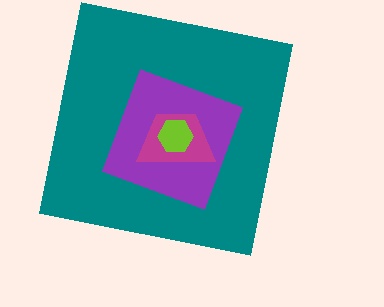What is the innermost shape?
The lime hexagon.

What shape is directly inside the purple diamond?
The magenta trapezoid.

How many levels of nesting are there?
4.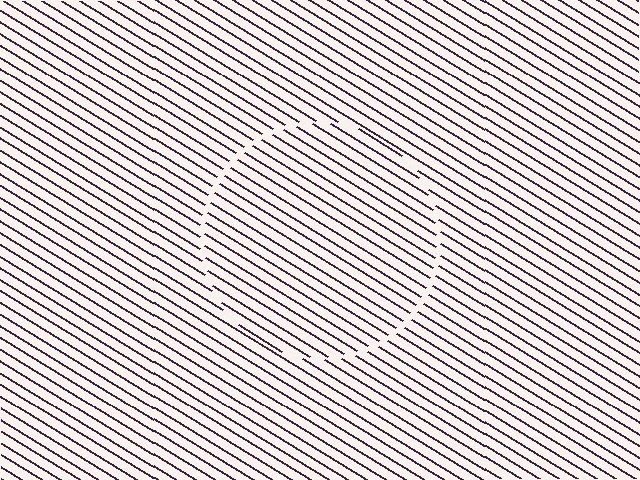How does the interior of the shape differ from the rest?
The interior of the shape contains the same grating, shifted by half a period — the contour is defined by the phase discontinuity where line-ends from the inner and outer gratings abut.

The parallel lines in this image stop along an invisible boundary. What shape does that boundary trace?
An illusory circle. The interior of the shape contains the same grating, shifted by half a period — the contour is defined by the phase discontinuity where line-ends from the inner and outer gratings abut.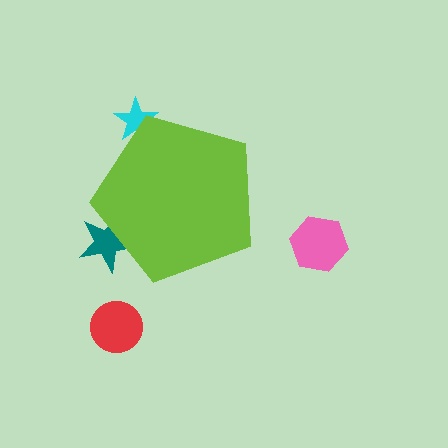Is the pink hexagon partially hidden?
No, the pink hexagon is fully visible.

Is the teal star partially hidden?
Yes, the teal star is partially hidden behind the lime pentagon.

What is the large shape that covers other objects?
A lime pentagon.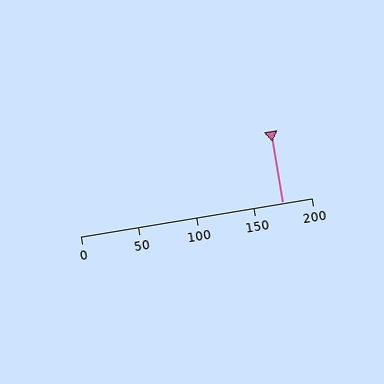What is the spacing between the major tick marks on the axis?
The major ticks are spaced 50 apart.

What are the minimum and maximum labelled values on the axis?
The axis runs from 0 to 200.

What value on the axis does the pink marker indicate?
The marker indicates approximately 175.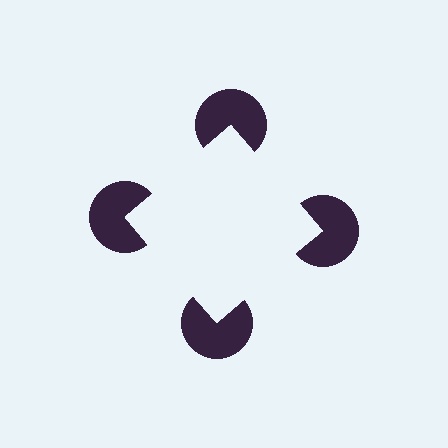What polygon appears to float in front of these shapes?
An illusory square — its edges are inferred from the aligned wedge cuts in the pac-man discs, not physically drawn.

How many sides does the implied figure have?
4 sides.